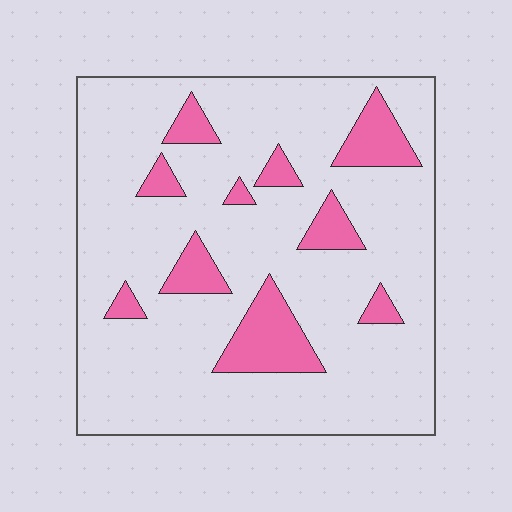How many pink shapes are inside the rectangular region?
10.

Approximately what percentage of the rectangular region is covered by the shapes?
Approximately 15%.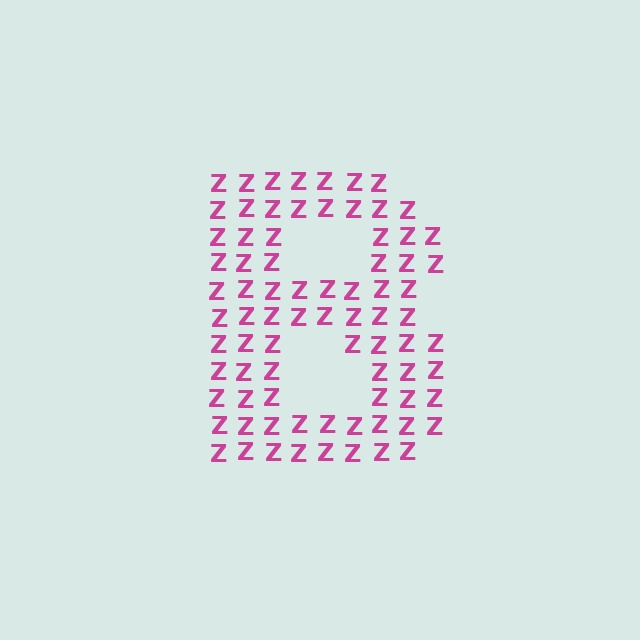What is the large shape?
The large shape is the letter B.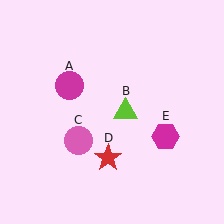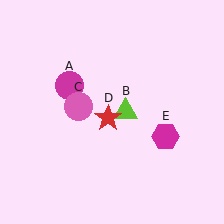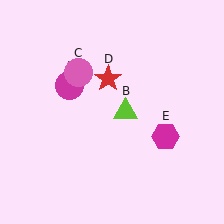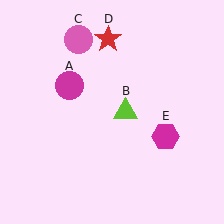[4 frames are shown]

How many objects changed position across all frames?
2 objects changed position: pink circle (object C), red star (object D).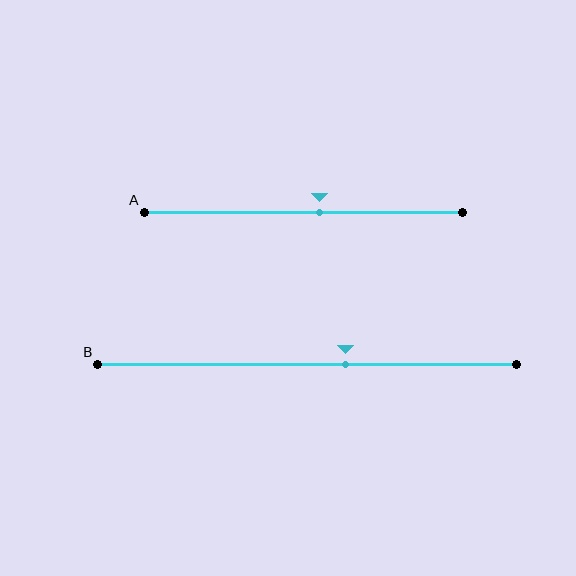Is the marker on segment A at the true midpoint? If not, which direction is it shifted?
No, the marker on segment A is shifted to the right by about 5% of the segment length.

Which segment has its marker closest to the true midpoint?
Segment A has its marker closest to the true midpoint.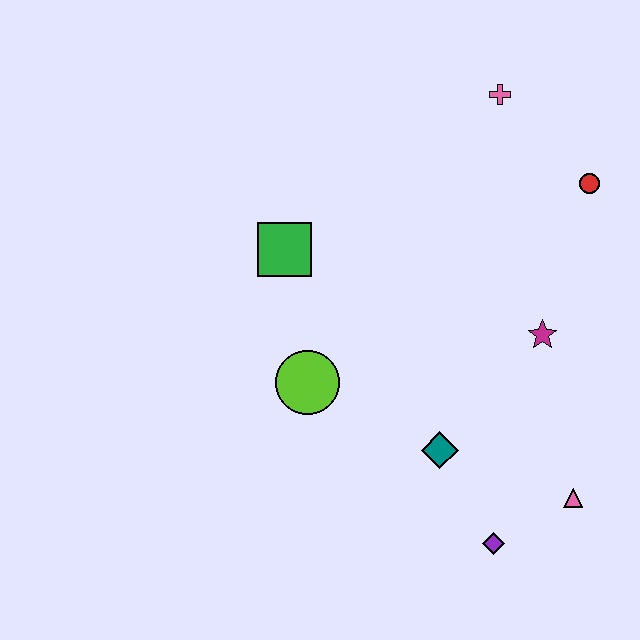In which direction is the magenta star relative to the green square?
The magenta star is to the right of the green square.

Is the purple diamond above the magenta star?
No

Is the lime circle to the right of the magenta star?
No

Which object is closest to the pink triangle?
The purple diamond is closest to the pink triangle.